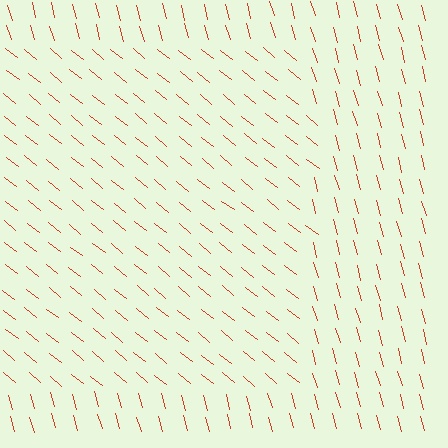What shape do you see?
I see a rectangle.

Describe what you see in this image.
The image is filled with small red line segments. A rectangle region in the image has lines oriented differently from the surrounding lines, creating a visible texture boundary.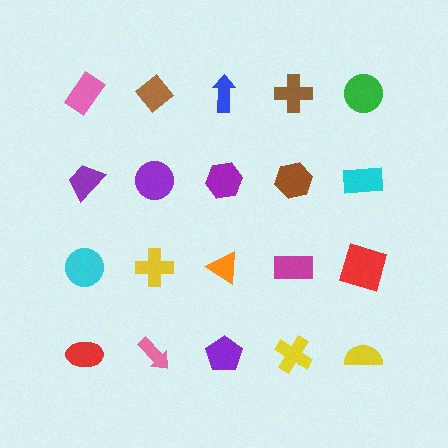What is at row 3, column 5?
A red square.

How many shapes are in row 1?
5 shapes.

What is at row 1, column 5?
A green circle.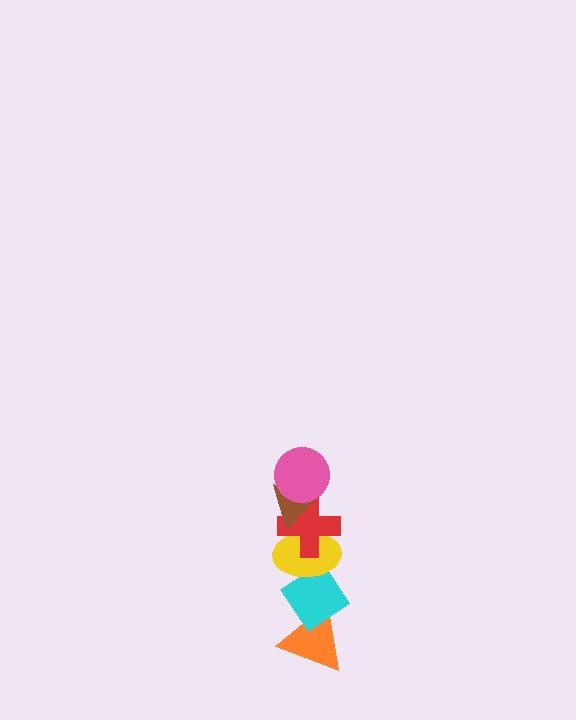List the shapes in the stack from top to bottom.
From top to bottom: the pink circle, the brown triangle, the red cross, the yellow ellipse, the cyan diamond, the orange triangle.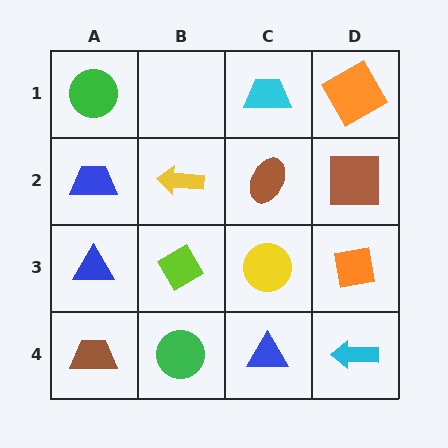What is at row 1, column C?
A cyan trapezoid.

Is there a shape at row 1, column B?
No, that cell is empty.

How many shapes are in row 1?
3 shapes.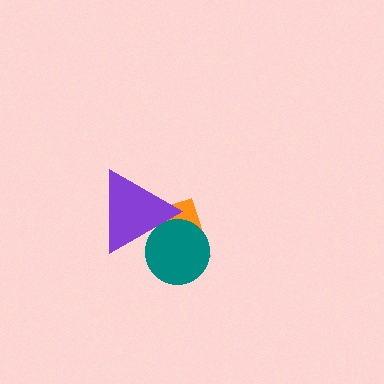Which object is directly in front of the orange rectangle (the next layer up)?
The teal circle is directly in front of the orange rectangle.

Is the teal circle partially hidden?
Yes, it is partially covered by another shape.